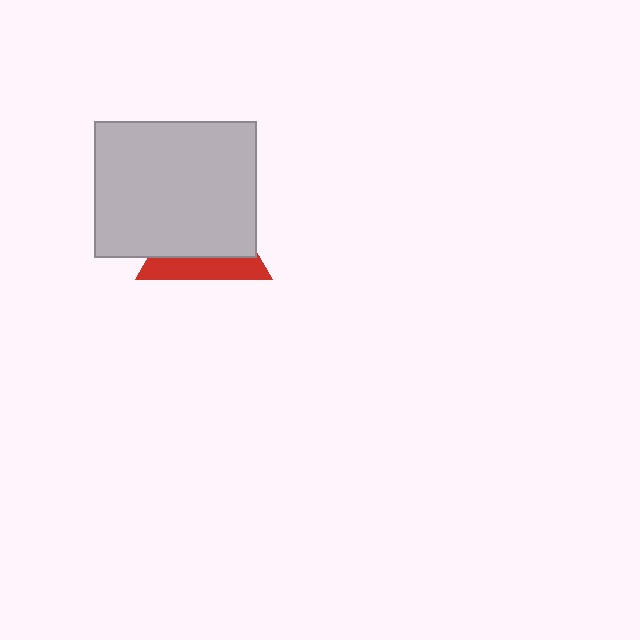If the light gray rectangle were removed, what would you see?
You would see the complete red triangle.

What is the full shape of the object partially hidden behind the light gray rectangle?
The partially hidden object is a red triangle.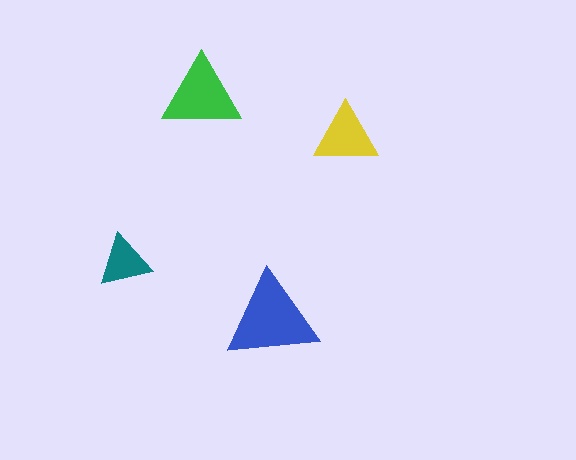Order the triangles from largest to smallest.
the blue one, the green one, the yellow one, the teal one.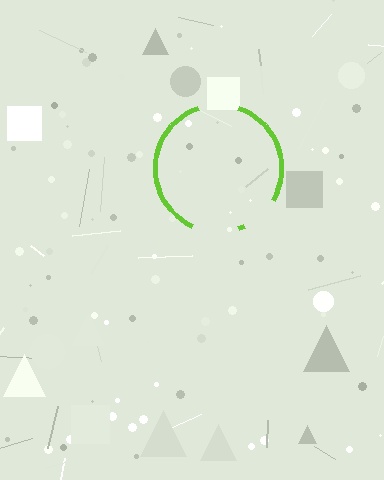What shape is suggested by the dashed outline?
The dashed outline suggests a circle.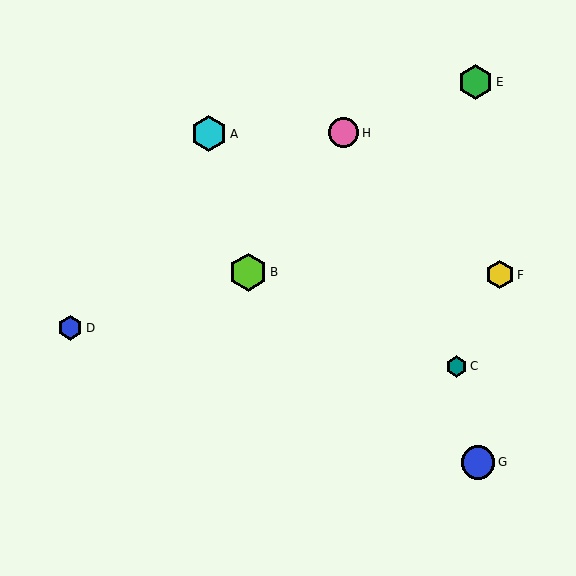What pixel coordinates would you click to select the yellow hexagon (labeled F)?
Click at (500, 275) to select the yellow hexagon F.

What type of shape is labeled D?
Shape D is a blue hexagon.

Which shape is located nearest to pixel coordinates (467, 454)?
The blue circle (labeled G) at (478, 462) is nearest to that location.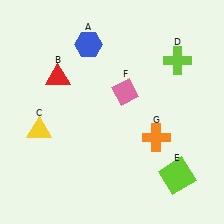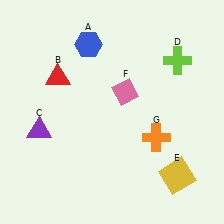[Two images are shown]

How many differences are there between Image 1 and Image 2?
There are 2 differences between the two images.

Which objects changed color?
C changed from yellow to purple. E changed from lime to yellow.